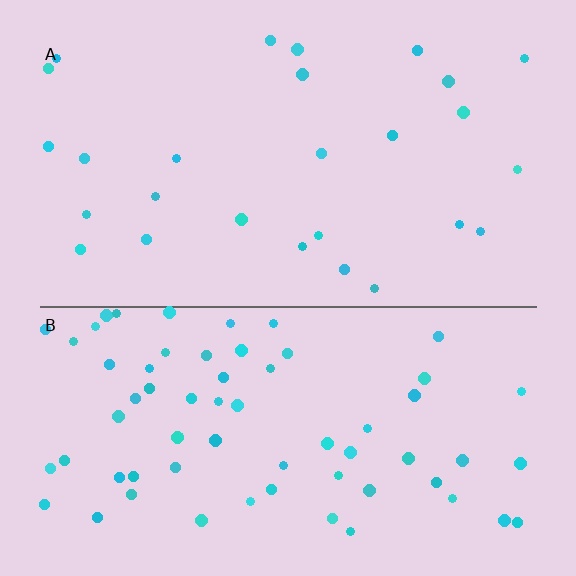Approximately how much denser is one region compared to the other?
Approximately 2.5× — region B over region A.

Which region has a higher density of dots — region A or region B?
B (the bottom).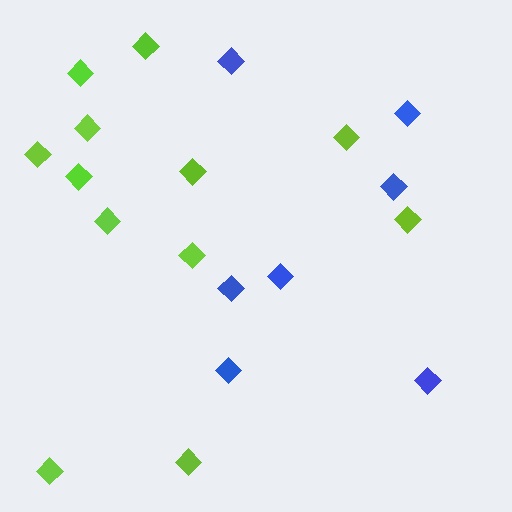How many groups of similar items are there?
There are 2 groups: one group of lime diamonds (12) and one group of blue diamonds (7).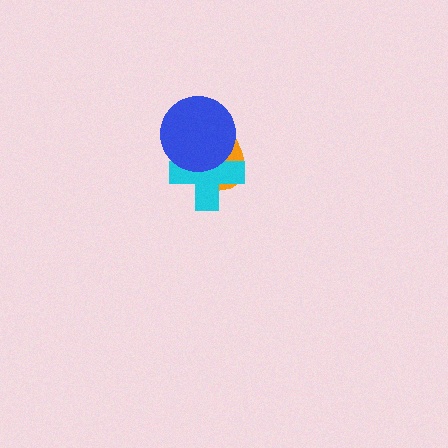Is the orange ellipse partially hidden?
Yes, it is partially covered by another shape.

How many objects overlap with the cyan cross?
2 objects overlap with the cyan cross.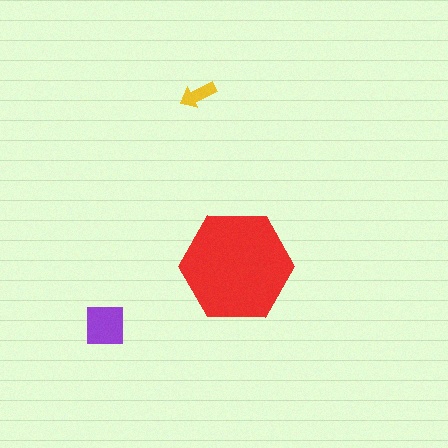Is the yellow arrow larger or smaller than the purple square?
Smaller.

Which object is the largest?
The red hexagon.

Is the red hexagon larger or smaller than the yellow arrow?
Larger.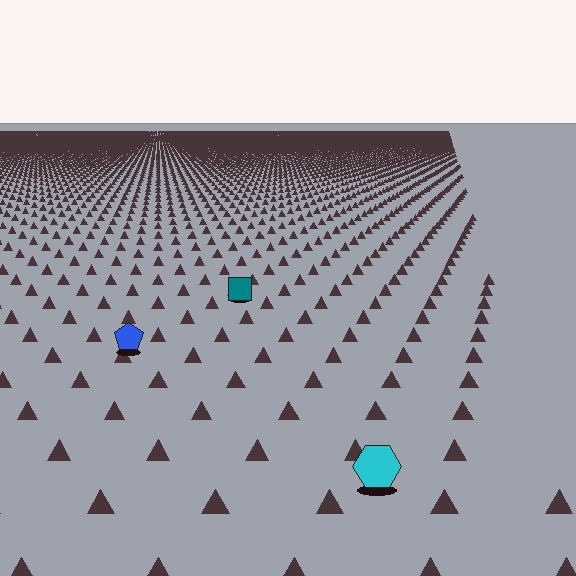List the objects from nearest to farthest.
From nearest to farthest: the cyan hexagon, the blue pentagon, the teal square.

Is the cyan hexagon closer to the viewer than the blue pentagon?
Yes. The cyan hexagon is closer — you can tell from the texture gradient: the ground texture is coarser near it.